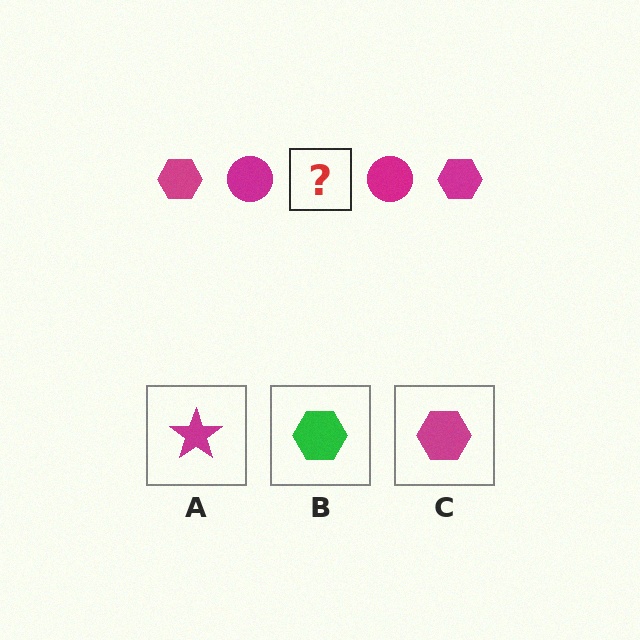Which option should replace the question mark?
Option C.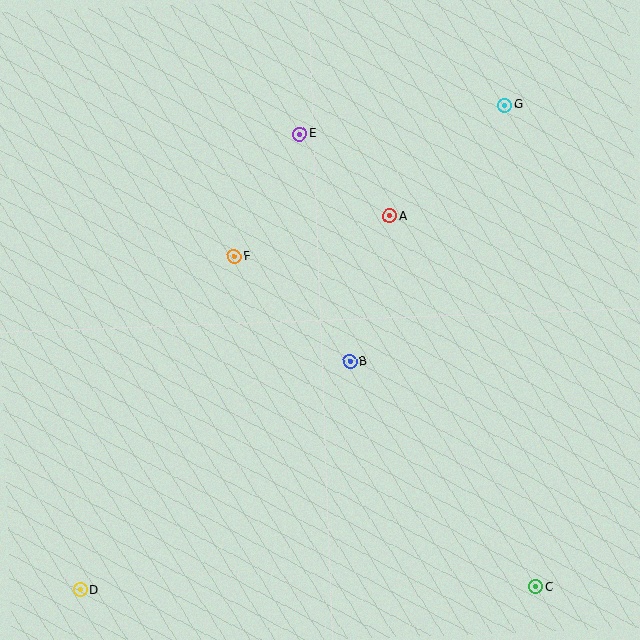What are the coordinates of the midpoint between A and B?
The midpoint between A and B is at (370, 289).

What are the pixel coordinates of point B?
Point B is at (350, 362).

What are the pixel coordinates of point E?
Point E is at (300, 134).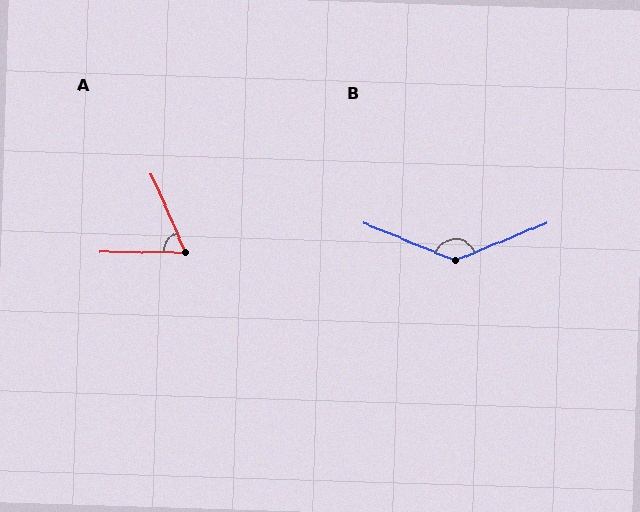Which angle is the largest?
B, at approximately 135 degrees.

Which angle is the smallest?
A, at approximately 66 degrees.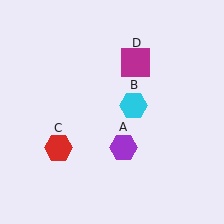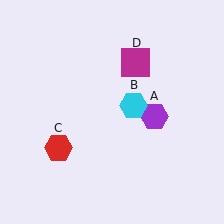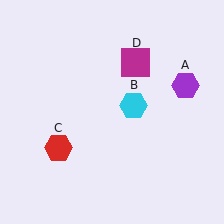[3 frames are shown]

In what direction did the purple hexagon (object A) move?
The purple hexagon (object A) moved up and to the right.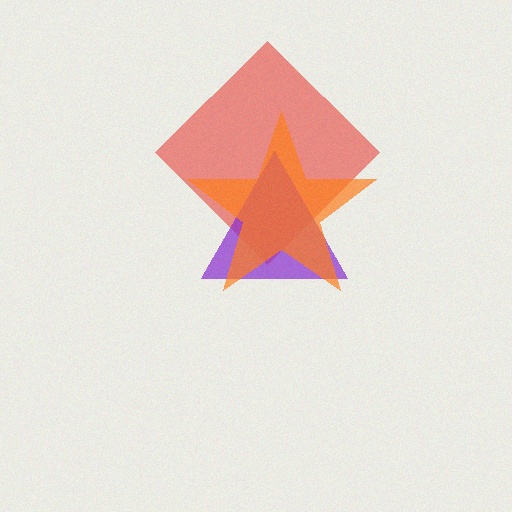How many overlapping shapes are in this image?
There are 3 overlapping shapes in the image.